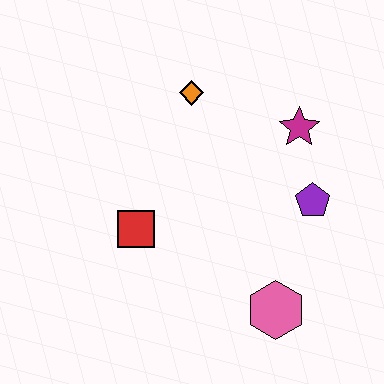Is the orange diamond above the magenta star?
Yes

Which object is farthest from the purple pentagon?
The red square is farthest from the purple pentagon.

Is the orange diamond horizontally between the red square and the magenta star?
Yes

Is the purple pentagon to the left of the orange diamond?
No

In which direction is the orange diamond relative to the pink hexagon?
The orange diamond is above the pink hexagon.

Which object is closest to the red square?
The orange diamond is closest to the red square.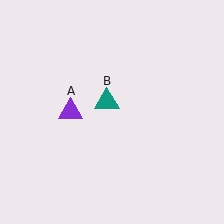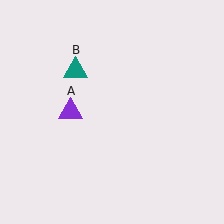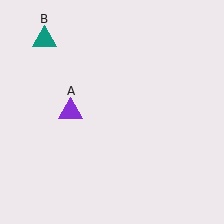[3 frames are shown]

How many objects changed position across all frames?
1 object changed position: teal triangle (object B).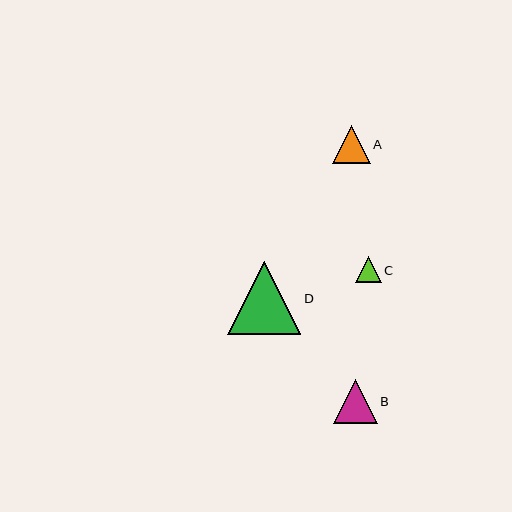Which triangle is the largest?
Triangle D is the largest with a size of approximately 73 pixels.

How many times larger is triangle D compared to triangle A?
Triangle D is approximately 1.9 times the size of triangle A.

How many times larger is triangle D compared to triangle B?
Triangle D is approximately 1.7 times the size of triangle B.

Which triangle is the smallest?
Triangle C is the smallest with a size of approximately 26 pixels.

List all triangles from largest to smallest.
From largest to smallest: D, B, A, C.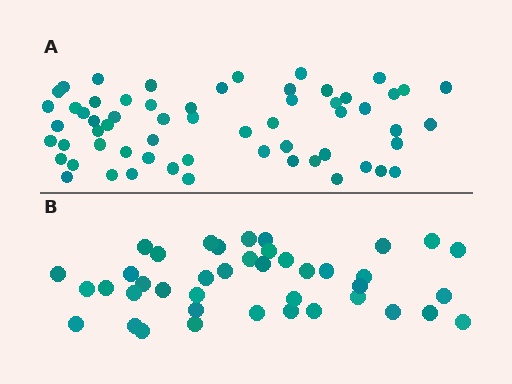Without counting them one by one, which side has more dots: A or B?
Region A (the top region) has more dots.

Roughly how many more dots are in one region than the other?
Region A has approximately 20 more dots than region B.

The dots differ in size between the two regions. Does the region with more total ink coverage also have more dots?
No. Region B has more total ink coverage because its dots are larger, but region A actually contains more individual dots. Total area can be misleading — the number of items is what matters here.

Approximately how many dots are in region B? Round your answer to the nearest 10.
About 40 dots. (The exact count is 41, which rounds to 40.)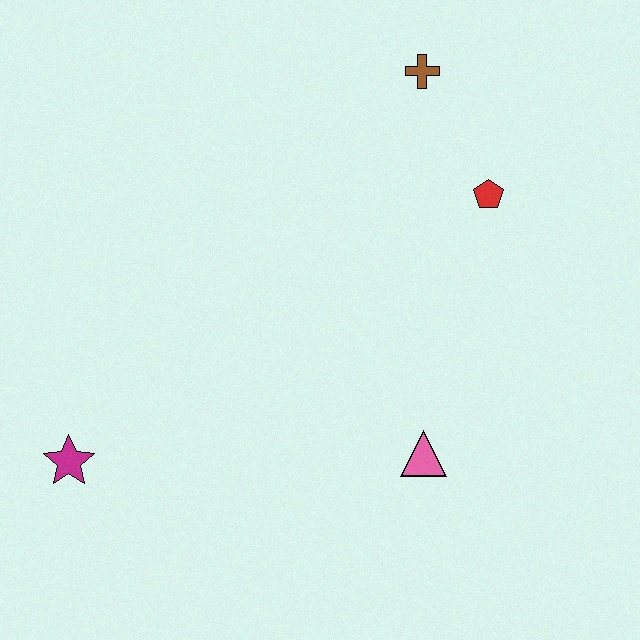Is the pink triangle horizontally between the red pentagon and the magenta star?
Yes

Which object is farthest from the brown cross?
The magenta star is farthest from the brown cross.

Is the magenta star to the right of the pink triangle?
No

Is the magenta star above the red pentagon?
No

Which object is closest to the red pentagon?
The brown cross is closest to the red pentagon.